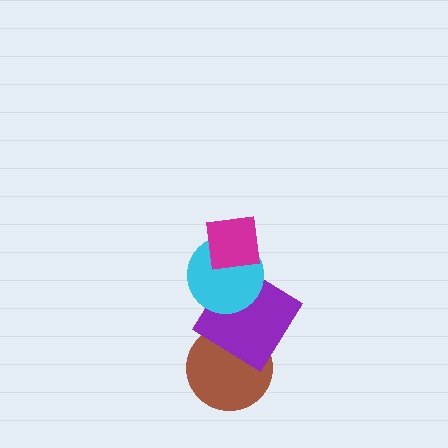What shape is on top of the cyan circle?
The magenta square is on top of the cyan circle.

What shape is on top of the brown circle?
The purple diamond is on top of the brown circle.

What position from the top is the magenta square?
The magenta square is 1st from the top.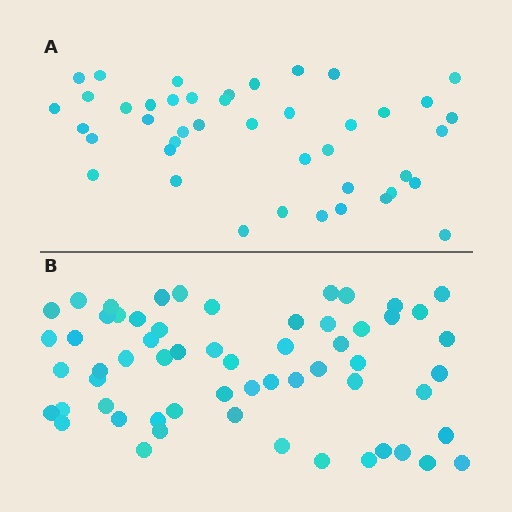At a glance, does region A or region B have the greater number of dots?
Region B (the bottom region) has more dots.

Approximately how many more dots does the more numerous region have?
Region B has approximately 15 more dots than region A.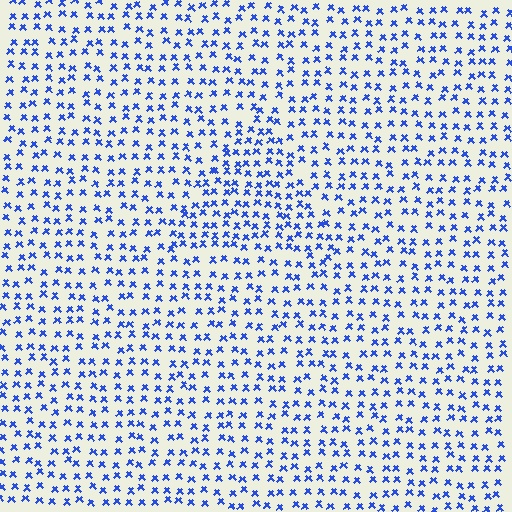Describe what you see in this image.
The image contains small blue elements arranged at two different densities. A triangle-shaped region is visible where the elements are more densely packed than the surrounding area.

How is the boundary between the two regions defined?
The boundary is defined by a change in element density (approximately 1.5x ratio). All elements are the same color, size, and shape.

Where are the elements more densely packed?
The elements are more densely packed inside the triangle boundary.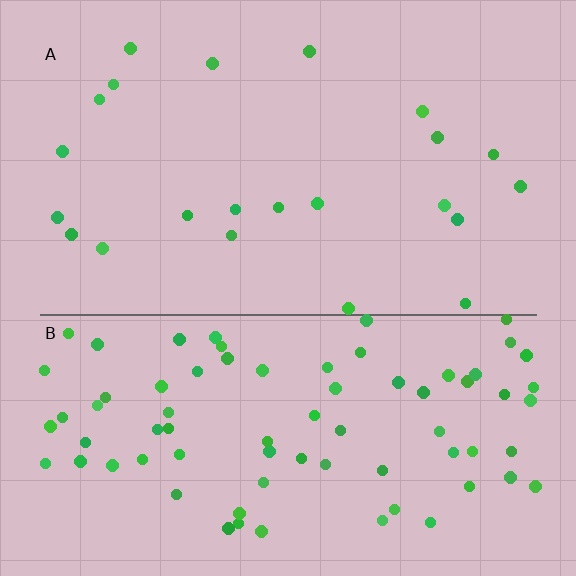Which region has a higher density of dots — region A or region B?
B (the bottom).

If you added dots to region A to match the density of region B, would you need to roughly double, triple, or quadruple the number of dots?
Approximately triple.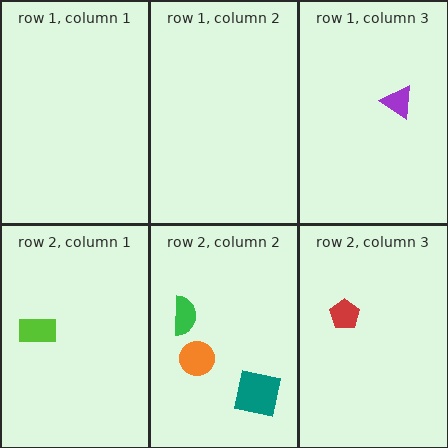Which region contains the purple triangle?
The row 1, column 3 region.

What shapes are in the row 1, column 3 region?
The purple triangle.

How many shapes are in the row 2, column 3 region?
1.